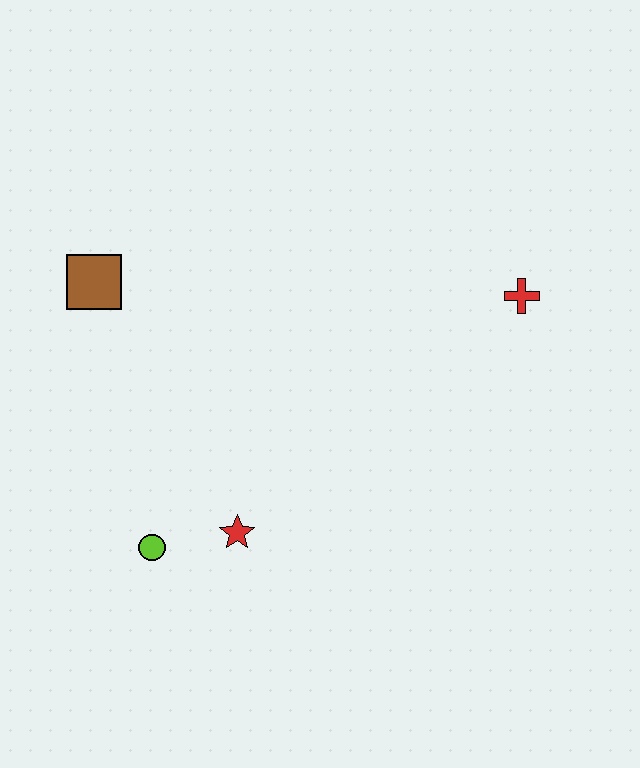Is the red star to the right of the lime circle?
Yes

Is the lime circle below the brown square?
Yes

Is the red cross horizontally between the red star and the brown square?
No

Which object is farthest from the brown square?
The red cross is farthest from the brown square.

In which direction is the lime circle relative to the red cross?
The lime circle is to the left of the red cross.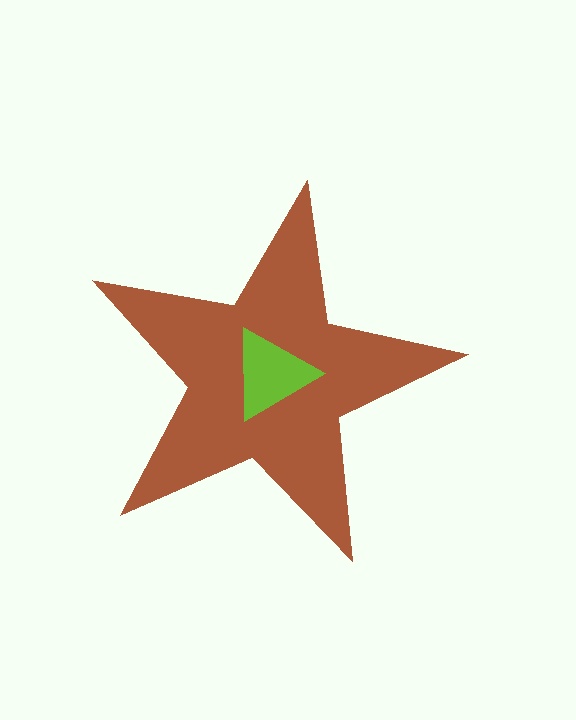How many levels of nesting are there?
2.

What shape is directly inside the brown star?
The lime triangle.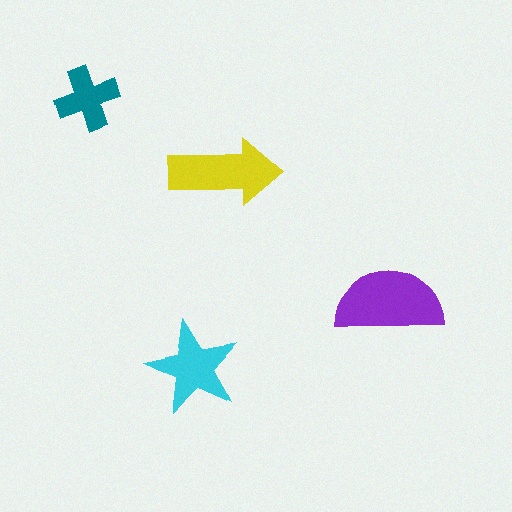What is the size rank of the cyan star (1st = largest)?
3rd.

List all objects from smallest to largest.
The teal cross, the cyan star, the yellow arrow, the purple semicircle.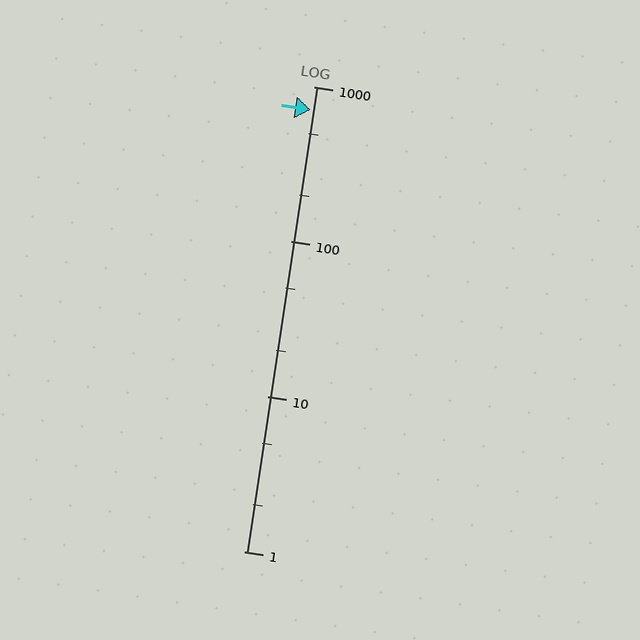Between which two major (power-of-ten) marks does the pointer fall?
The pointer is between 100 and 1000.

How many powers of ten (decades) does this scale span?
The scale spans 3 decades, from 1 to 1000.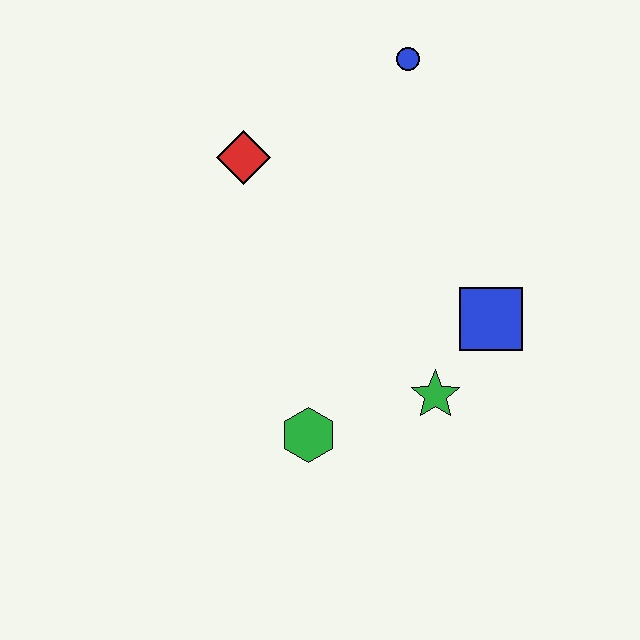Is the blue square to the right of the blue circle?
Yes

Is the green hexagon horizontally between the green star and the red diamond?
Yes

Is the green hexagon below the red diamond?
Yes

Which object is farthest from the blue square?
The red diamond is farthest from the blue square.